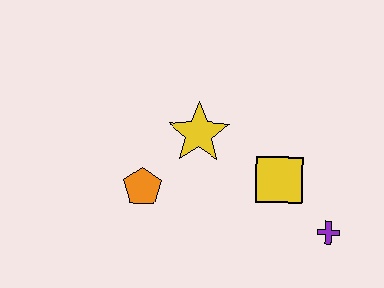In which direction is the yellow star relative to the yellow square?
The yellow star is to the left of the yellow square.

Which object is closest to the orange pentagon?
The yellow star is closest to the orange pentagon.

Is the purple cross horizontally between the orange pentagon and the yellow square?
No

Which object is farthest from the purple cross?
The orange pentagon is farthest from the purple cross.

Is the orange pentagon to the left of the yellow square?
Yes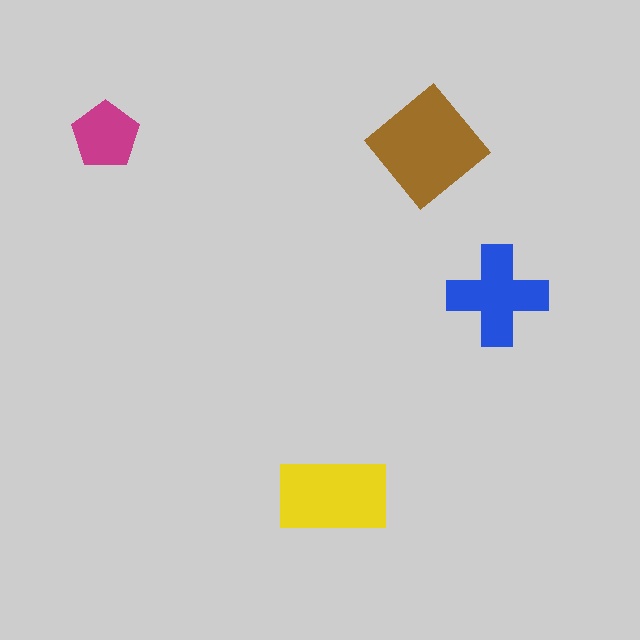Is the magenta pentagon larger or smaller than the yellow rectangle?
Smaller.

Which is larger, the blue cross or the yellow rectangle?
The yellow rectangle.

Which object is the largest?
The brown diamond.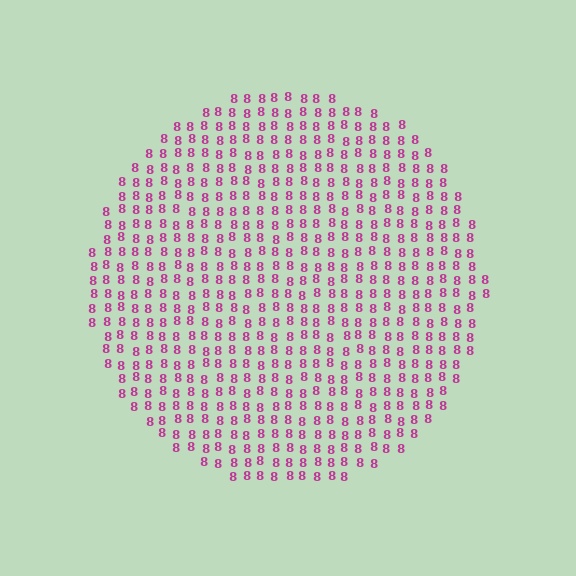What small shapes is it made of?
It is made of small digit 8's.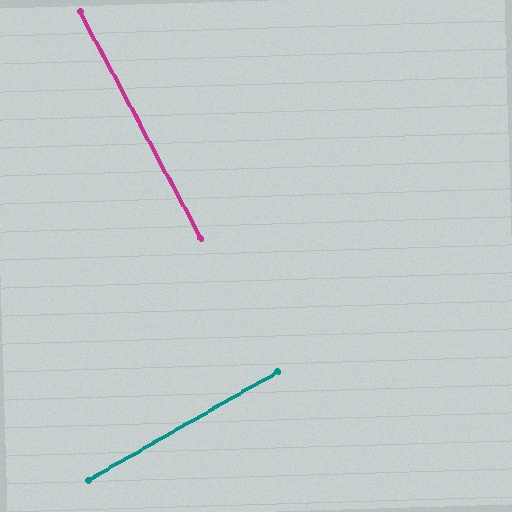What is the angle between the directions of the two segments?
Approximately 88 degrees.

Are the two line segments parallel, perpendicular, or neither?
Perpendicular — they meet at approximately 88°.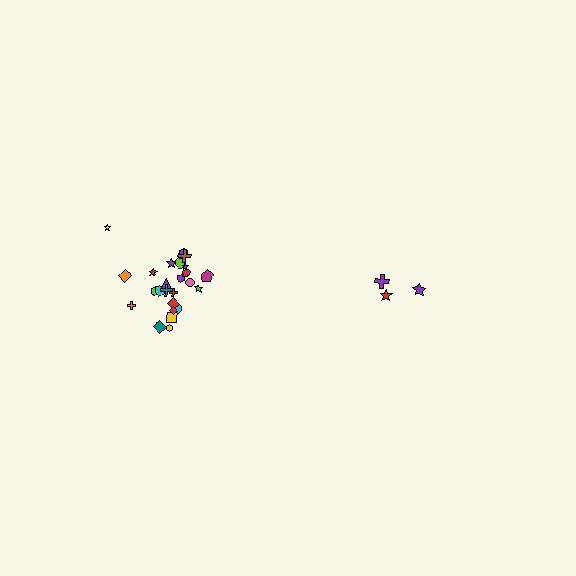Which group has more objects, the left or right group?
The left group.